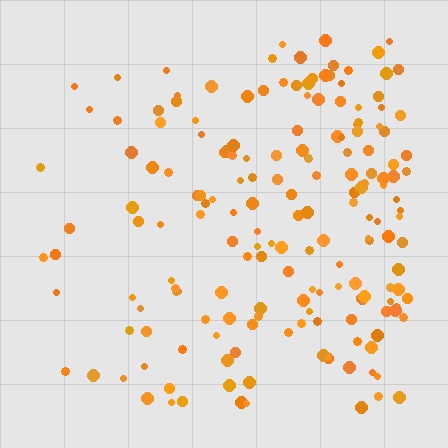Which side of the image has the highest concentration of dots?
The right.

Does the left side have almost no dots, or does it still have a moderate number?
Still a moderate number, just noticeably fewer than the right.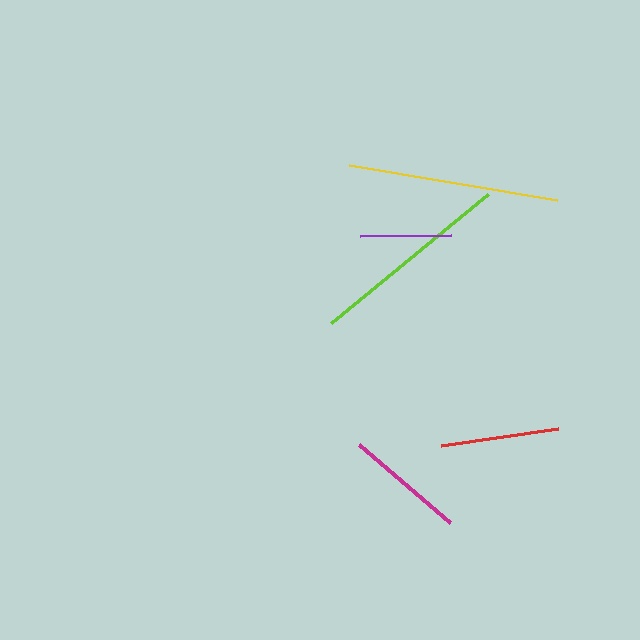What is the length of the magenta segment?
The magenta segment is approximately 120 pixels long.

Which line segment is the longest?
The yellow line is the longest at approximately 211 pixels.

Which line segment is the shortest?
The purple line is the shortest at approximately 90 pixels.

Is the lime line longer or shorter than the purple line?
The lime line is longer than the purple line.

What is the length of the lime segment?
The lime segment is approximately 204 pixels long.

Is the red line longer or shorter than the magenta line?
The magenta line is longer than the red line.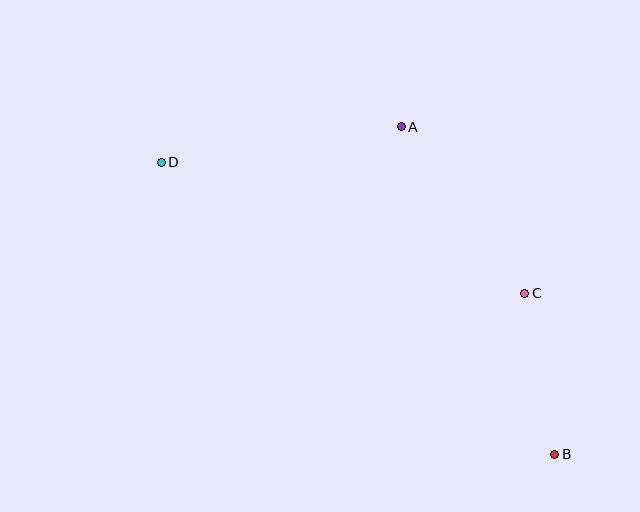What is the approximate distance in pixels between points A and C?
The distance between A and C is approximately 207 pixels.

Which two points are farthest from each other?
Points B and D are farthest from each other.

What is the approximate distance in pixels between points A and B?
The distance between A and B is approximately 362 pixels.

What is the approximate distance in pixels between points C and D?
The distance between C and D is approximately 386 pixels.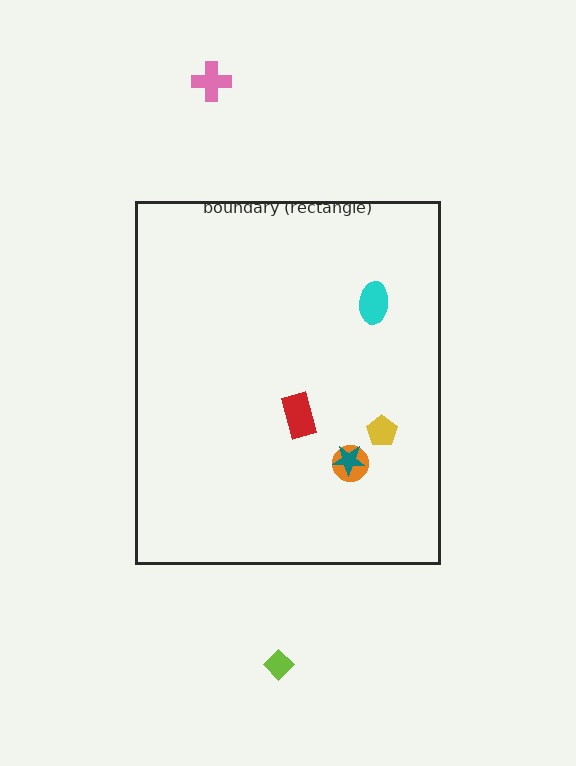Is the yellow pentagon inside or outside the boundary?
Inside.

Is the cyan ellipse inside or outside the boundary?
Inside.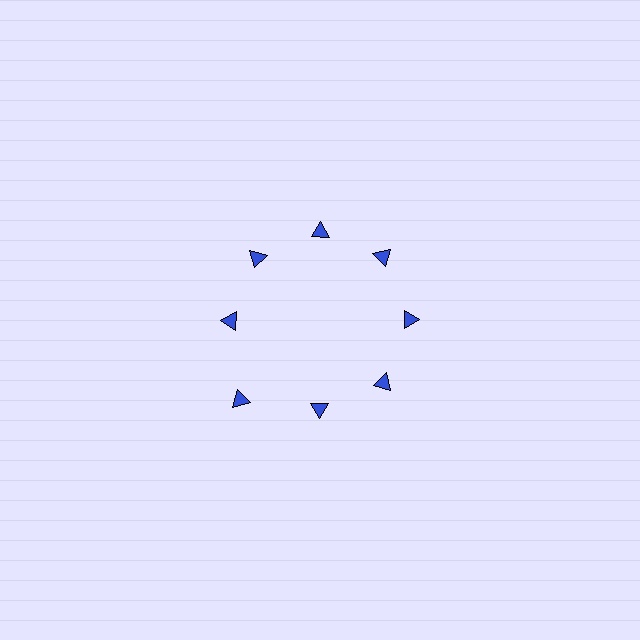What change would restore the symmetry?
The symmetry would be restored by moving it inward, back onto the ring so that all 8 triangles sit at equal angles and equal distance from the center.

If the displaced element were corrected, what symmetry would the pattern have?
It would have 8-fold rotational symmetry — the pattern would map onto itself every 45 degrees.